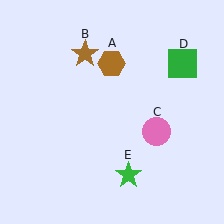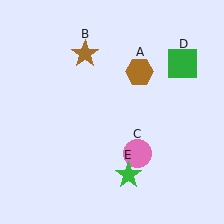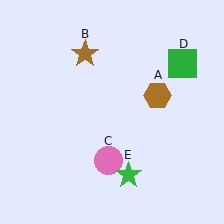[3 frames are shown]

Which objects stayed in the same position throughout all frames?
Brown star (object B) and green square (object D) and green star (object E) remained stationary.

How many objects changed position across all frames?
2 objects changed position: brown hexagon (object A), pink circle (object C).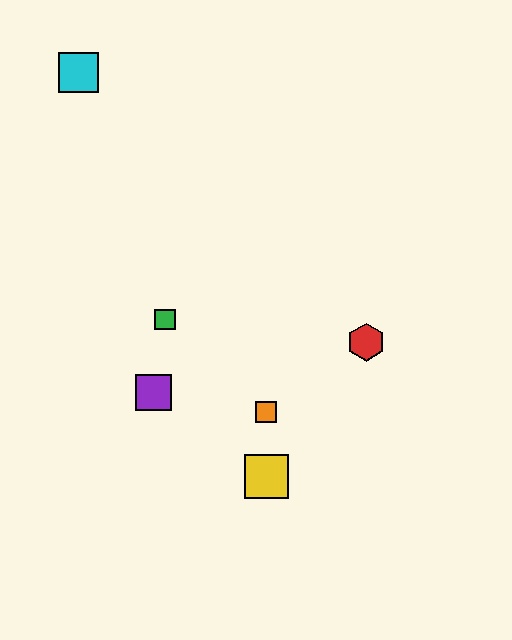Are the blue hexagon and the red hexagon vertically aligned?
No, the blue hexagon is at x≈266 and the red hexagon is at x≈366.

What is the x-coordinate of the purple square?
The purple square is at x≈153.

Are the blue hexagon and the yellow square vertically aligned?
Yes, both are at x≈266.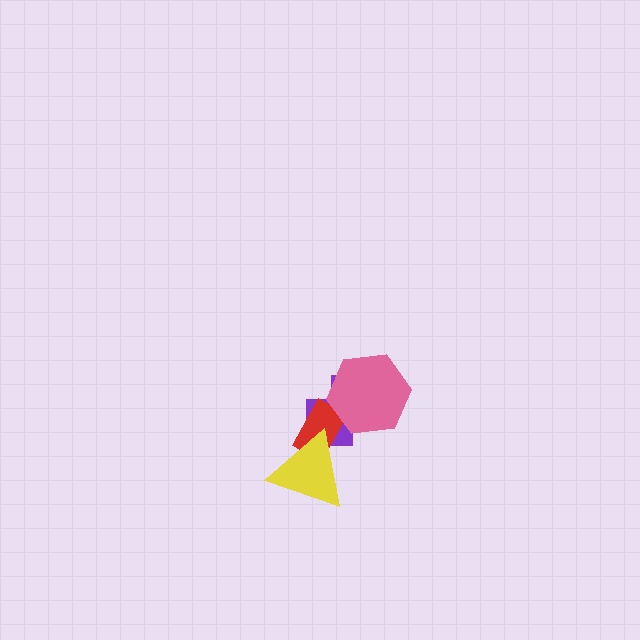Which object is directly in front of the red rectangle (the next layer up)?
The yellow triangle is directly in front of the red rectangle.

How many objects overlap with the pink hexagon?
2 objects overlap with the pink hexagon.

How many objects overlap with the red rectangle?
3 objects overlap with the red rectangle.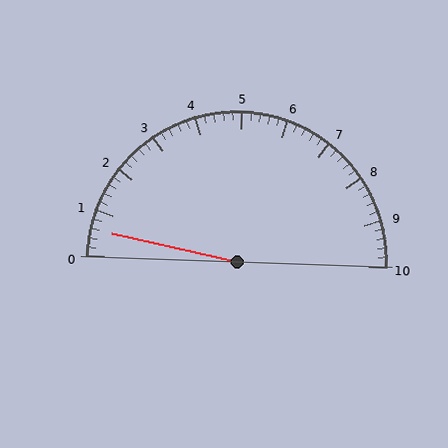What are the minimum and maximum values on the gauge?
The gauge ranges from 0 to 10.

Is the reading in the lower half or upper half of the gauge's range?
The reading is in the lower half of the range (0 to 10).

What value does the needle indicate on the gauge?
The needle indicates approximately 0.6.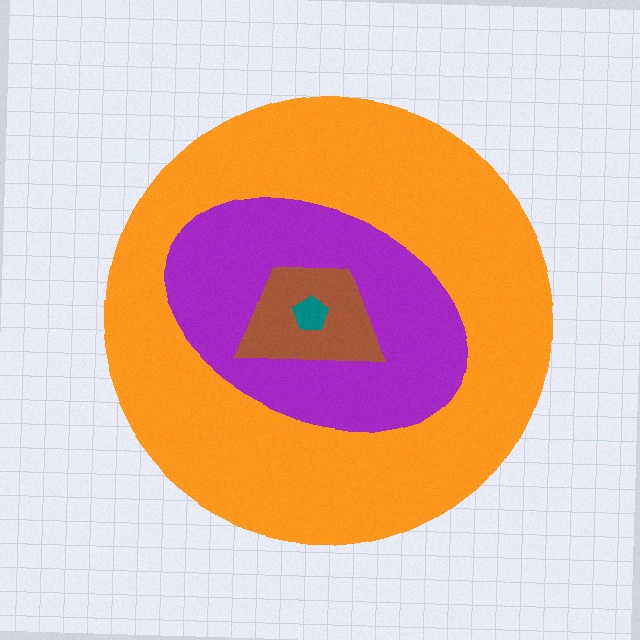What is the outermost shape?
The orange circle.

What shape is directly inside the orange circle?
The purple ellipse.